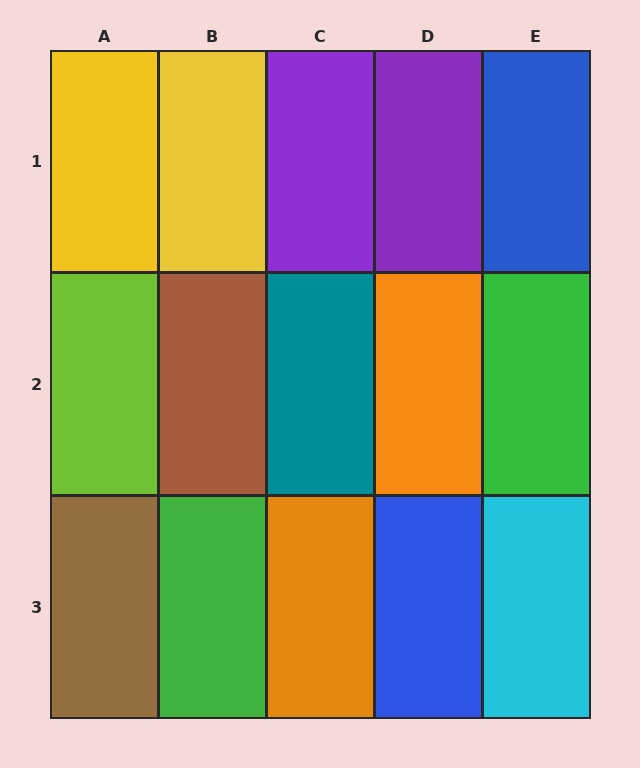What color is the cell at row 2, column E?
Green.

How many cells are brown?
2 cells are brown.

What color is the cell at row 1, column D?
Purple.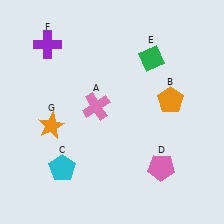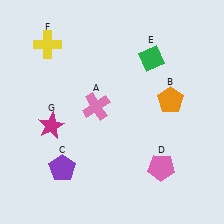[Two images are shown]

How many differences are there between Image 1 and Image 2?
There are 3 differences between the two images.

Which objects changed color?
C changed from cyan to purple. F changed from purple to yellow. G changed from orange to magenta.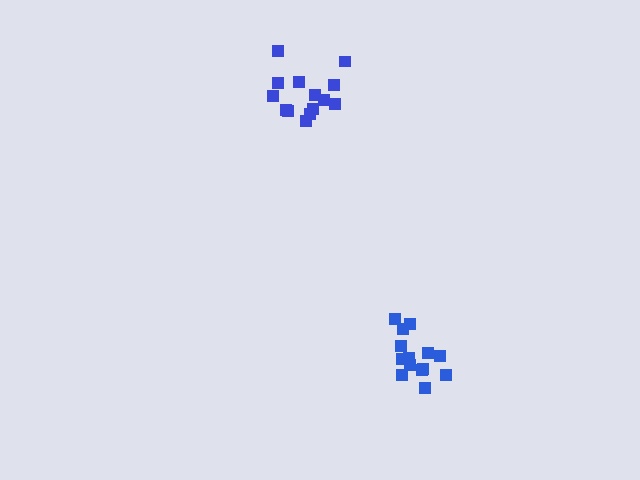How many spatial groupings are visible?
There are 2 spatial groupings.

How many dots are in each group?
Group 1: 14 dots, Group 2: 14 dots (28 total).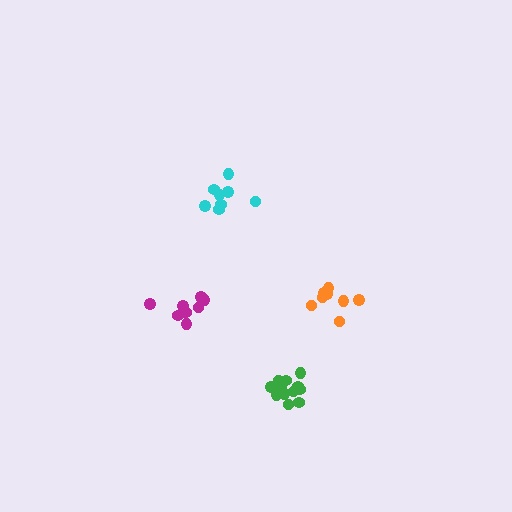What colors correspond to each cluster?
The clusters are colored: magenta, cyan, orange, green.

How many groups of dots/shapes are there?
There are 4 groups.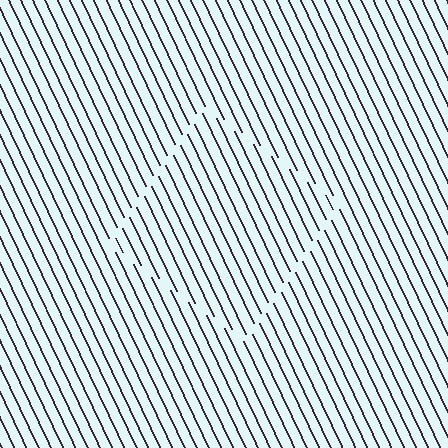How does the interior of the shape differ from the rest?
The interior of the shape contains the same grating, shifted by half a period — the contour is defined by the phase discontinuity where line-ends from the inner and outer gratings abut.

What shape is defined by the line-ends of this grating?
An illusory square. The interior of the shape contains the same grating, shifted by half a period — the contour is defined by the phase discontinuity where line-ends from the inner and outer gratings abut.